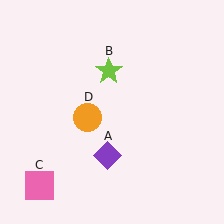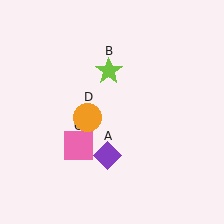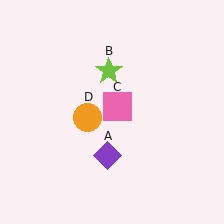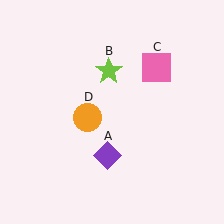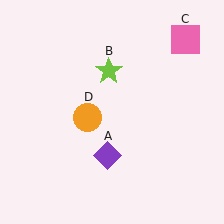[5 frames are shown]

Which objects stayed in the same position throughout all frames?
Purple diamond (object A) and lime star (object B) and orange circle (object D) remained stationary.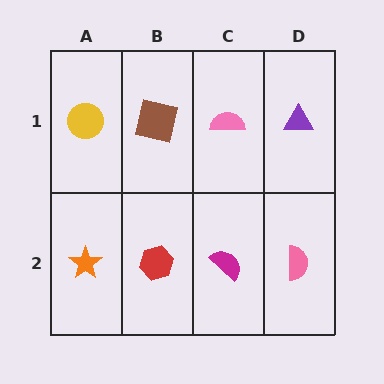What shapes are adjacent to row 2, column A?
A yellow circle (row 1, column A), a red hexagon (row 2, column B).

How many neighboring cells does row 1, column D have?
2.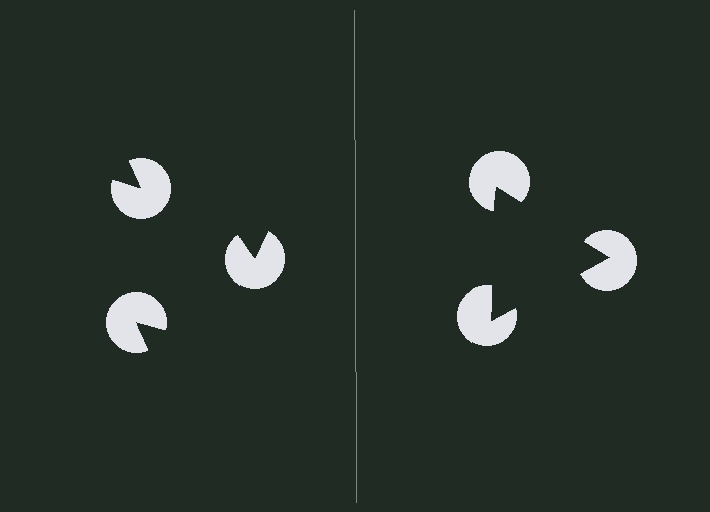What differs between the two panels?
The pac-man discs are positioned identically on both sides; only the wedge orientations differ. On the right they align to a triangle; on the left they are misaligned.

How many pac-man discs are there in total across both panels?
6 — 3 on each side.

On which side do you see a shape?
An illusory triangle appears on the right side. On the left side the wedge cuts are rotated, so no coherent shape forms.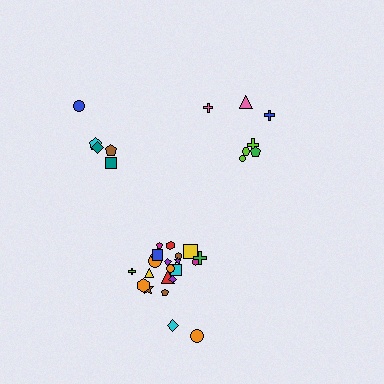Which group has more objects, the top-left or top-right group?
The top-right group.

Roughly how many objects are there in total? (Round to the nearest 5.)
Roughly 35 objects in total.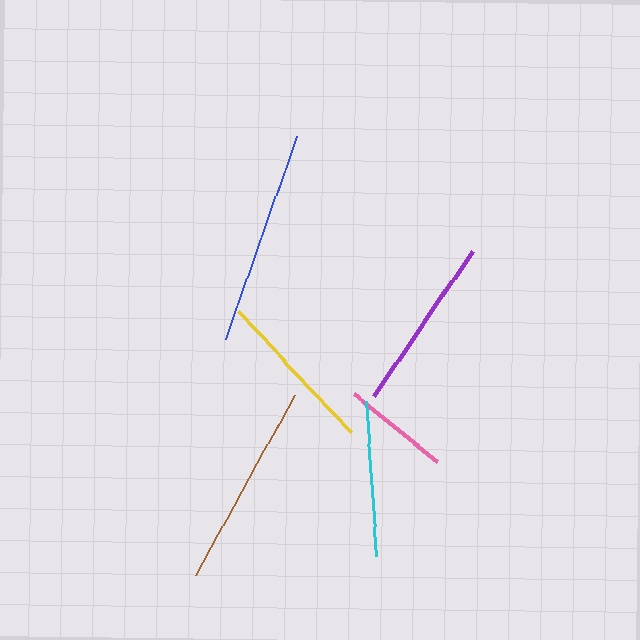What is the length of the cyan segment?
The cyan segment is approximately 155 pixels long.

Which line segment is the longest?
The blue line is the longest at approximately 215 pixels.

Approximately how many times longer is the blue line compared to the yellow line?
The blue line is approximately 1.3 times the length of the yellow line.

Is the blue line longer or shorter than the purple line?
The blue line is longer than the purple line.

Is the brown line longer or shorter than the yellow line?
The brown line is longer than the yellow line.